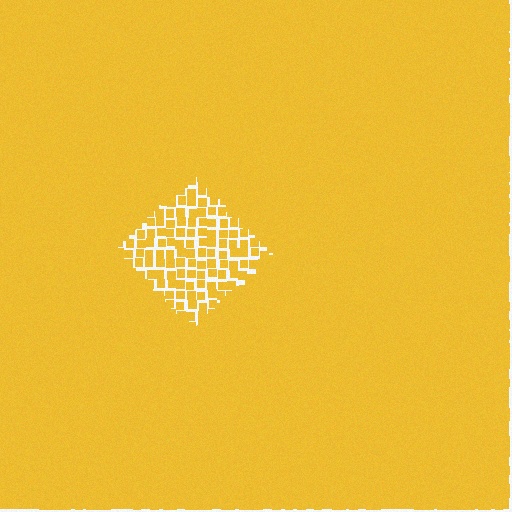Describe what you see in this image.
The image contains small yellow elements arranged at two different densities. A diamond-shaped region is visible where the elements are less densely packed than the surrounding area.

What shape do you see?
I see a diamond.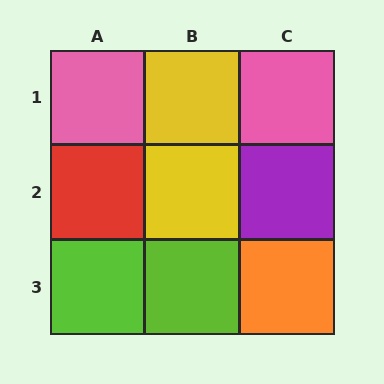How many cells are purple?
1 cell is purple.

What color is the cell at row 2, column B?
Yellow.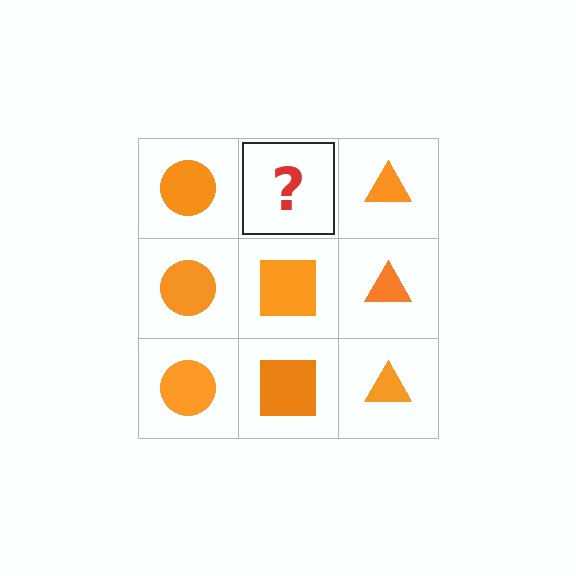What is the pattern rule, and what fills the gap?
The rule is that each column has a consistent shape. The gap should be filled with an orange square.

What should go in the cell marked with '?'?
The missing cell should contain an orange square.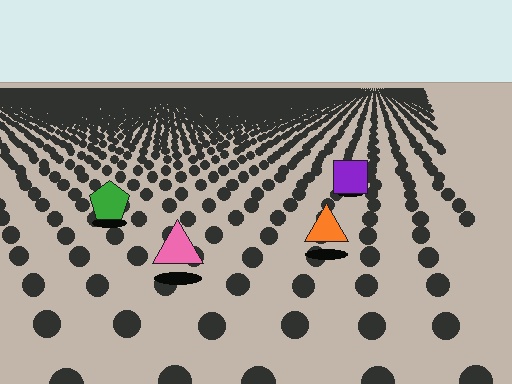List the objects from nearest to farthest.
From nearest to farthest: the pink triangle, the orange triangle, the green pentagon, the purple square.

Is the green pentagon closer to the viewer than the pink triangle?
No. The pink triangle is closer — you can tell from the texture gradient: the ground texture is coarser near it.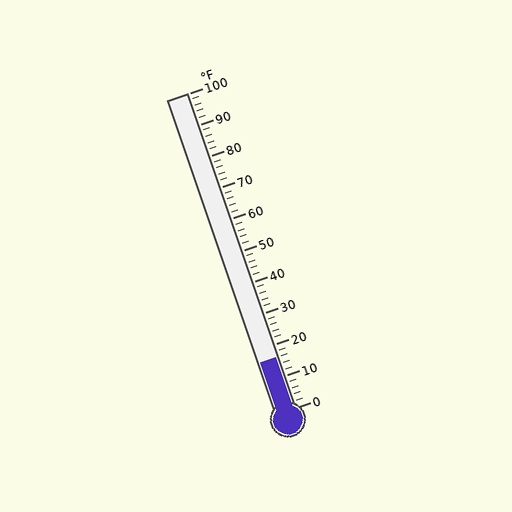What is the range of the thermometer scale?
The thermometer scale ranges from 0°F to 100°F.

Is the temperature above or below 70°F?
The temperature is below 70°F.